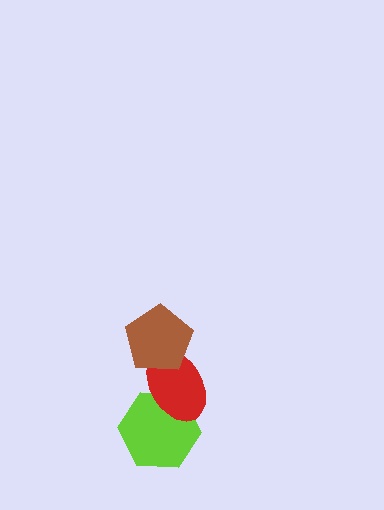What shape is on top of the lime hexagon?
The red ellipse is on top of the lime hexagon.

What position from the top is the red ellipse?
The red ellipse is 2nd from the top.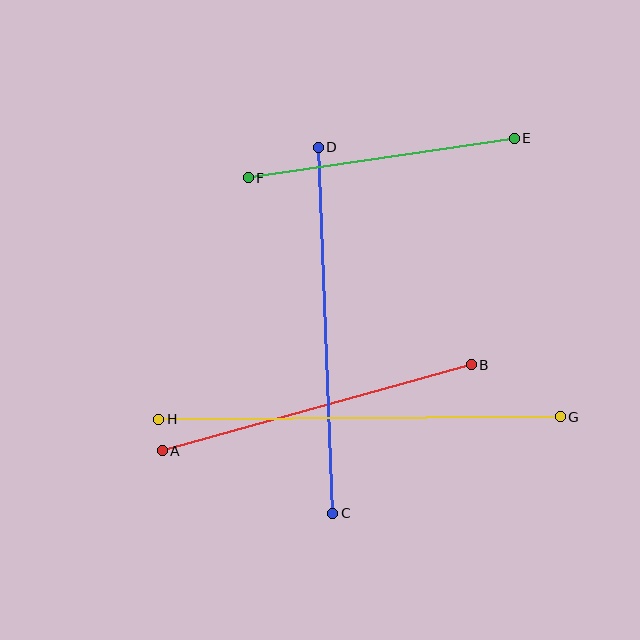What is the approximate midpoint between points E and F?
The midpoint is at approximately (381, 158) pixels.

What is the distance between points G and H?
The distance is approximately 402 pixels.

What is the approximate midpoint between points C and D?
The midpoint is at approximately (325, 330) pixels.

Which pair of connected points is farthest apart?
Points G and H are farthest apart.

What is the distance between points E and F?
The distance is approximately 269 pixels.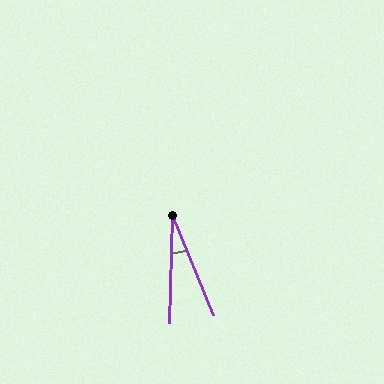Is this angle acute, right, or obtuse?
It is acute.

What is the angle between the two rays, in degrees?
Approximately 24 degrees.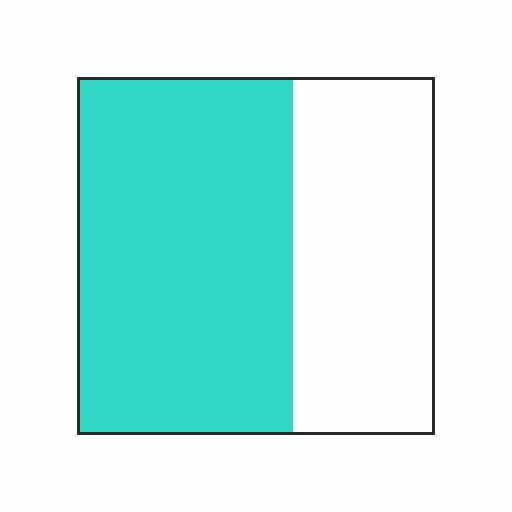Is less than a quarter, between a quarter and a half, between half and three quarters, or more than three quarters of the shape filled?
Between half and three quarters.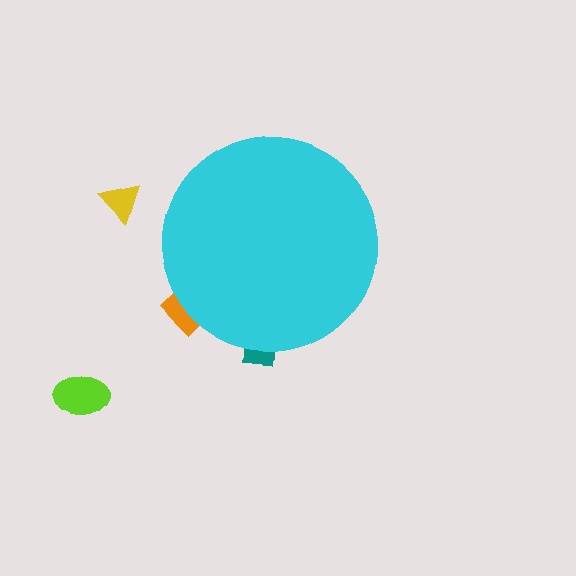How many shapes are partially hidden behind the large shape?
2 shapes are partially hidden.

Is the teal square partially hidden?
Yes, the teal square is partially hidden behind the cyan circle.